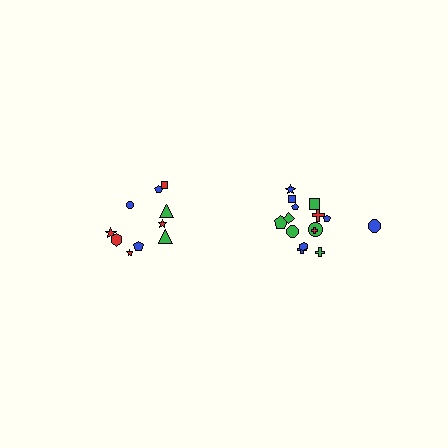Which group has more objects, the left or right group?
The right group.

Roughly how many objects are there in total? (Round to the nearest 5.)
Roughly 25 objects in total.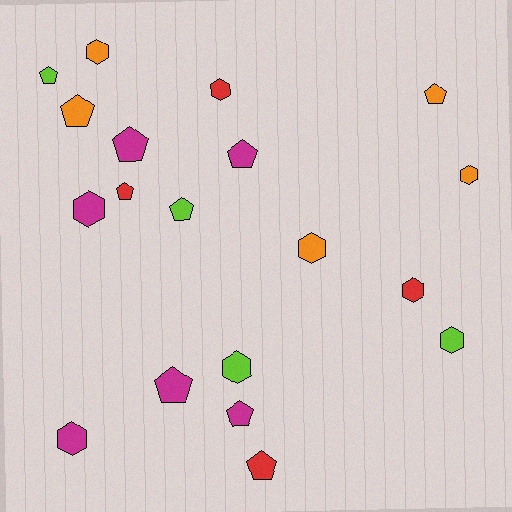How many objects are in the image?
There are 19 objects.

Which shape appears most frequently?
Pentagon, with 10 objects.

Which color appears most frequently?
Magenta, with 6 objects.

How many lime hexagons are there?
There are 2 lime hexagons.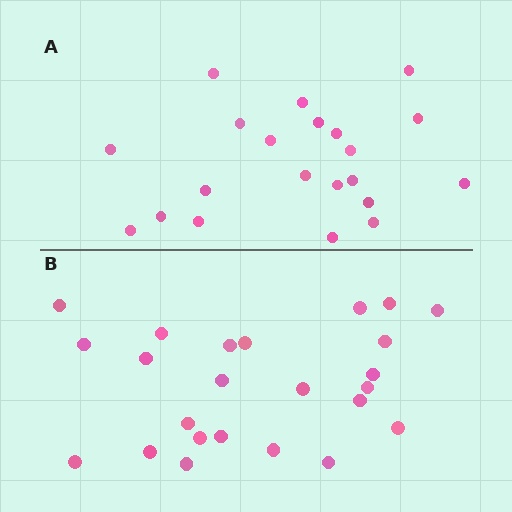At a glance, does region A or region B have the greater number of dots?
Region B (the bottom region) has more dots.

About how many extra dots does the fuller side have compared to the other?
Region B has just a few more — roughly 2 or 3 more dots than region A.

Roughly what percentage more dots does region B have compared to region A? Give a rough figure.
About 15% more.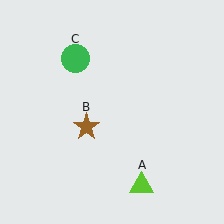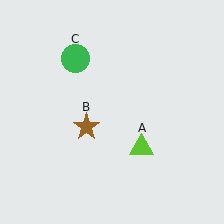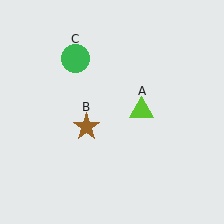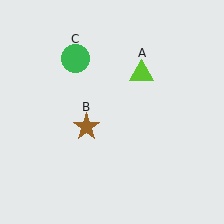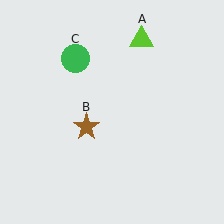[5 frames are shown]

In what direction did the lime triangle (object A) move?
The lime triangle (object A) moved up.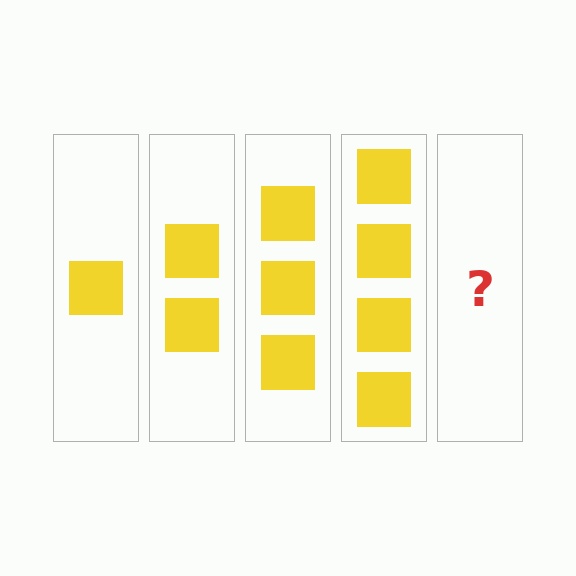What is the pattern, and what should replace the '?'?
The pattern is that each step adds one more square. The '?' should be 5 squares.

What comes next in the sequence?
The next element should be 5 squares.